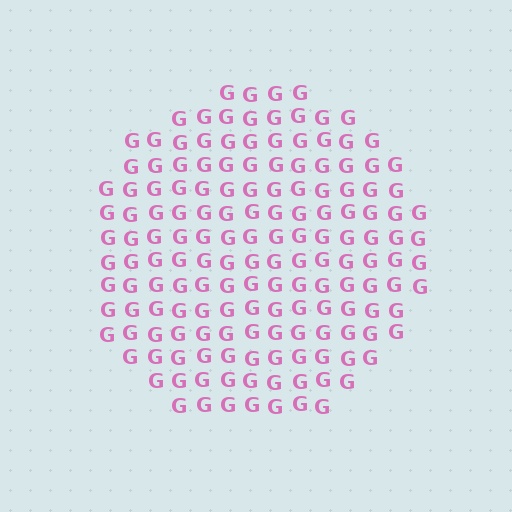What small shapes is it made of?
It is made of small letter G's.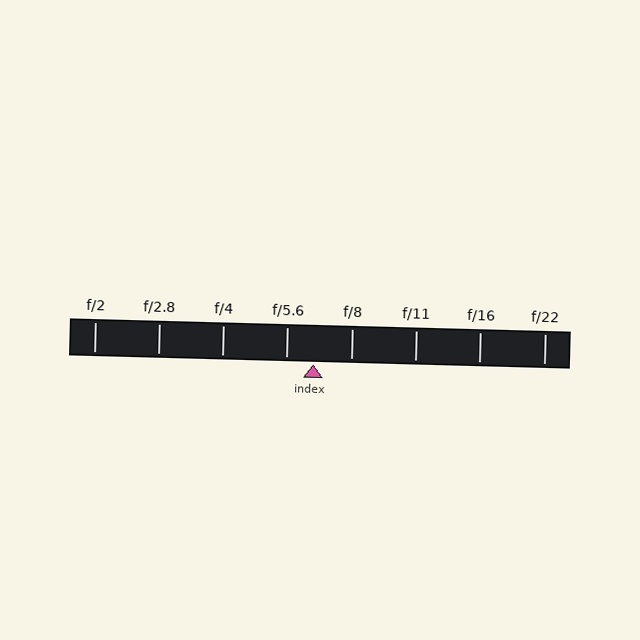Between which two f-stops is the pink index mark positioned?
The index mark is between f/5.6 and f/8.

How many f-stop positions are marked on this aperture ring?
There are 8 f-stop positions marked.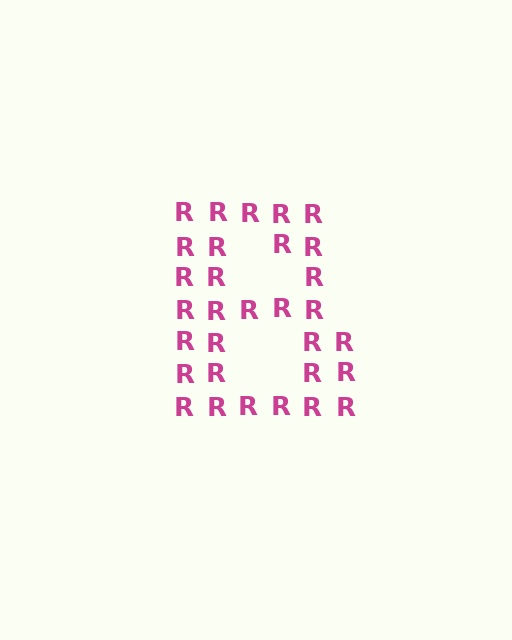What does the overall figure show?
The overall figure shows the letter B.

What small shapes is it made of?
It is made of small letter R's.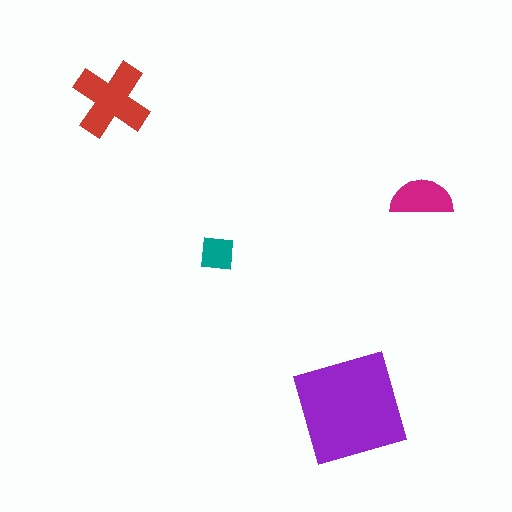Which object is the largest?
The purple square.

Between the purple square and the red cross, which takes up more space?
The purple square.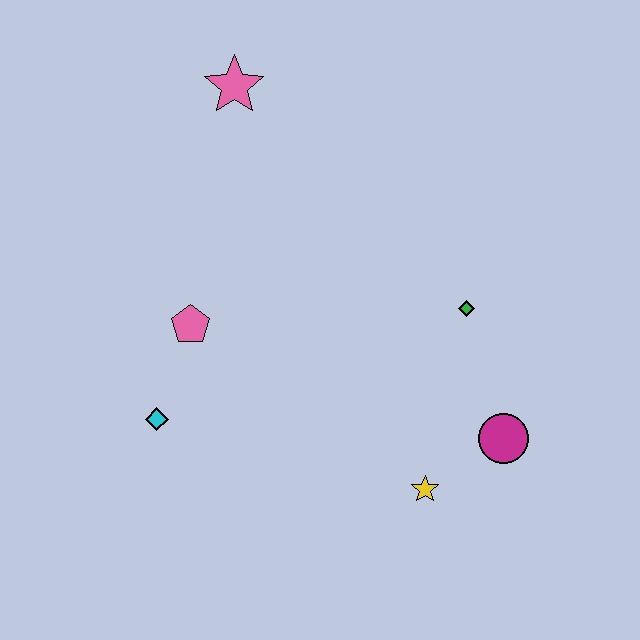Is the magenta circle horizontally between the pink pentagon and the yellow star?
No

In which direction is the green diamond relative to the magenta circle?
The green diamond is above the magenta circle.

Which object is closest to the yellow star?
The magenta circle is closest to the yellow star.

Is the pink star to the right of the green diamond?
No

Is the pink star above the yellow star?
Yes